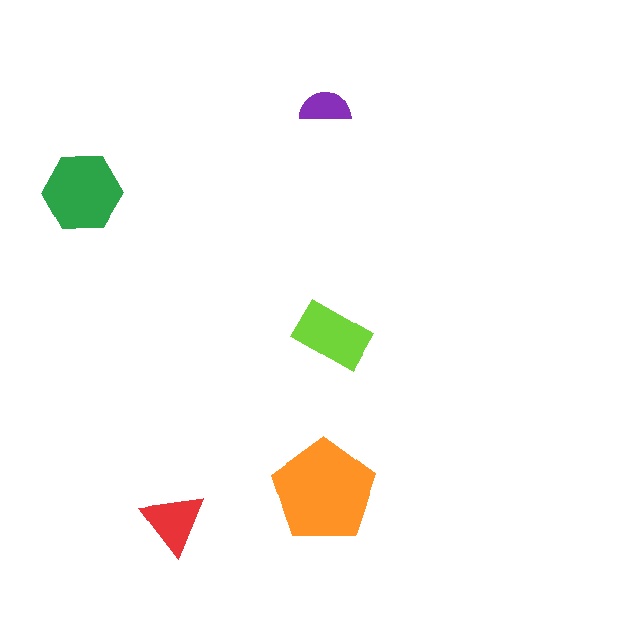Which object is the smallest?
The purple semicircle.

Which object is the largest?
The orange pentagon.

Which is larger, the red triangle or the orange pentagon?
The orange pentagon.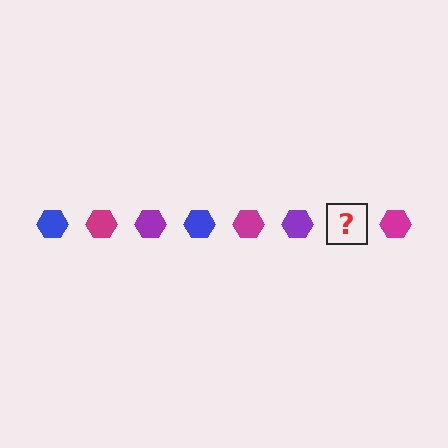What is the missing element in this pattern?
The missing element is a blue hexagon.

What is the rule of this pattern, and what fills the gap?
The rule is that the pattern cycles through blue, magenta, purple hexagons. The gap should be filled with a blue hexagon.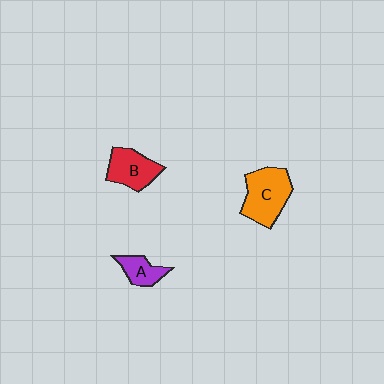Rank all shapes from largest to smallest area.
From largest to smallest: C (orange), B (red), A (purple).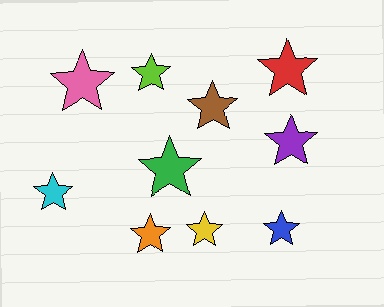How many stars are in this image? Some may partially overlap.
There are 10 stars.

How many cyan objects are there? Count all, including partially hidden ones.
There is 1 cyan object.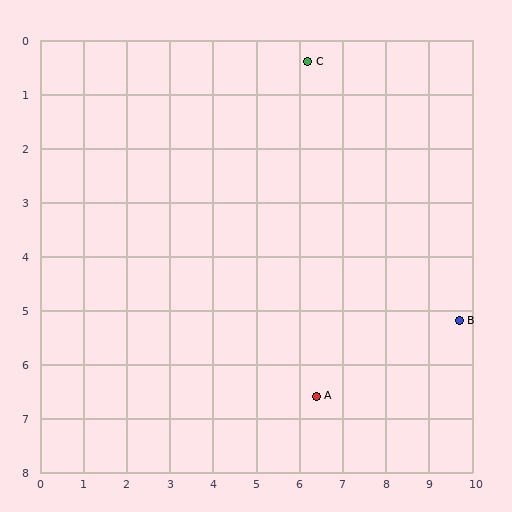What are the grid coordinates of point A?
Point A is at approximately (6.4, 6.6).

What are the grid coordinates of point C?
Point C is at approximately (6.2, 0.4).